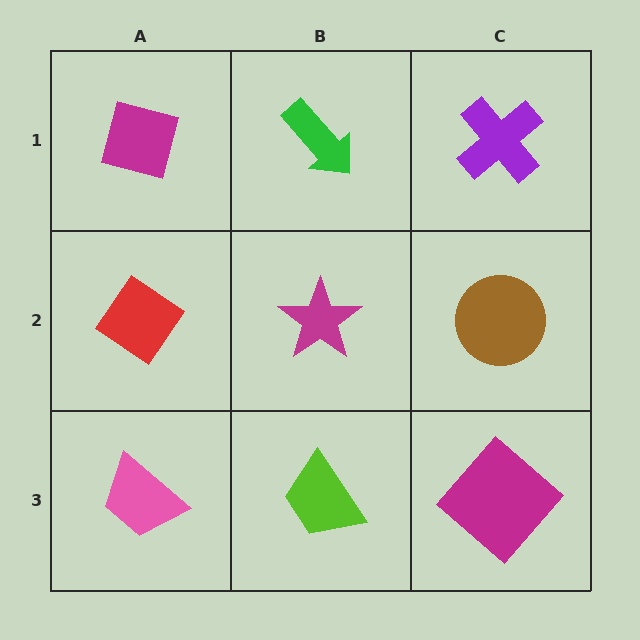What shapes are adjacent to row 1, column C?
A brown circle (row 2, column C), a green arrow (row 1, column B).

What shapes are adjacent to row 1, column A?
A red diamond (row 2, column A), a green arrow (row 1, column B).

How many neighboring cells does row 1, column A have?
2.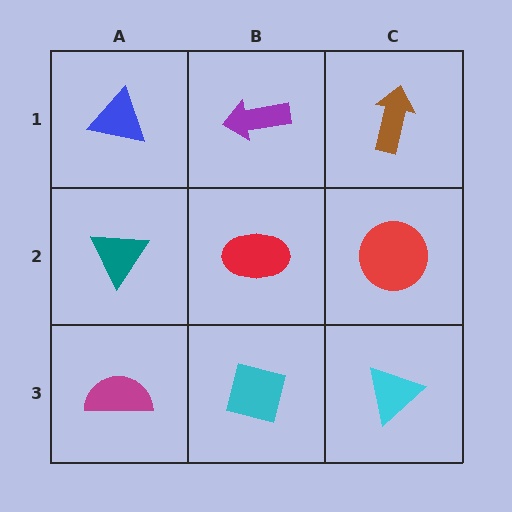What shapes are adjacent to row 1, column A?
A teal triangle (row 2, column A), a purple arrow (row 1, column B).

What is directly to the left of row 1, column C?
A purple arrow.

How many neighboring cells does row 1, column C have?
2.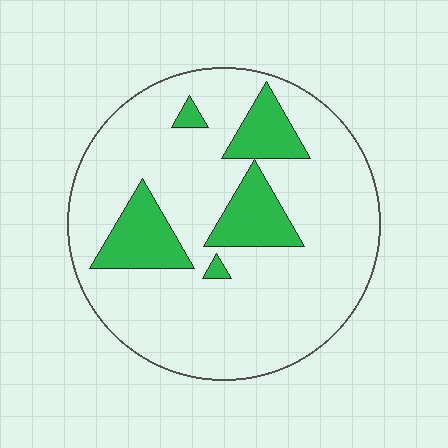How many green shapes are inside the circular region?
5.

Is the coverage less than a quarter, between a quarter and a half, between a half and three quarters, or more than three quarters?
Less than a quarter.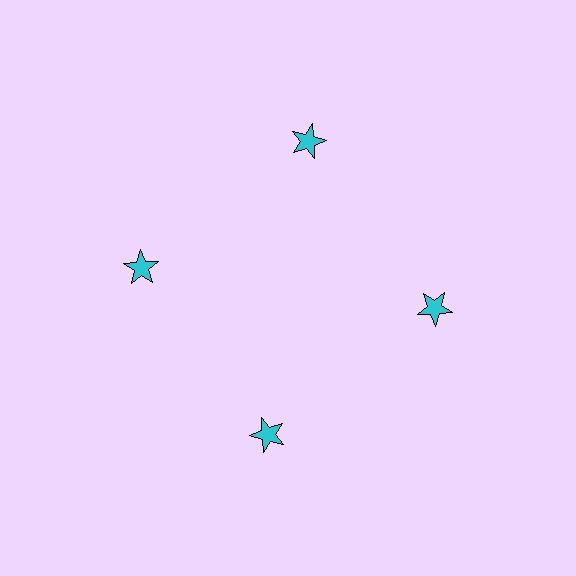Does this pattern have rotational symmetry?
Yes, this pattern has 4-fold rotational symmetry. It looks the same after rotating 90 degrees around the center.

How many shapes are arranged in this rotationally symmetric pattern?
There are 4 shapes, arranged in 4 groups of 1.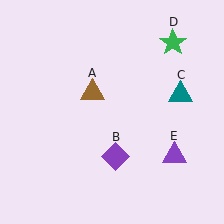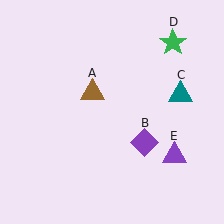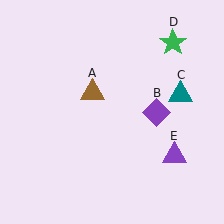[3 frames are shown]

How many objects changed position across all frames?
1 object changed position: purple diamond (object B).